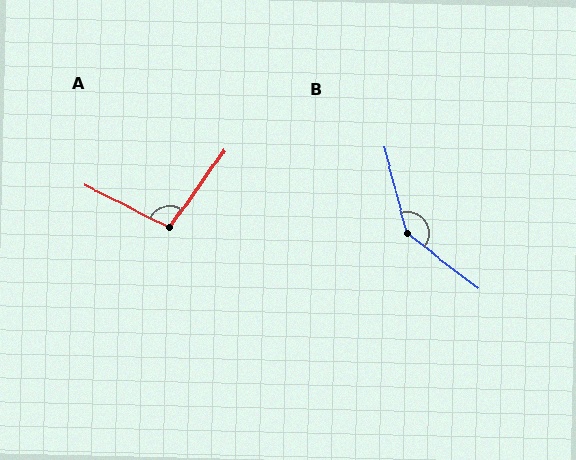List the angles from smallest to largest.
A (99°), B (143°).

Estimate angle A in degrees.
Approximately 99 degrees.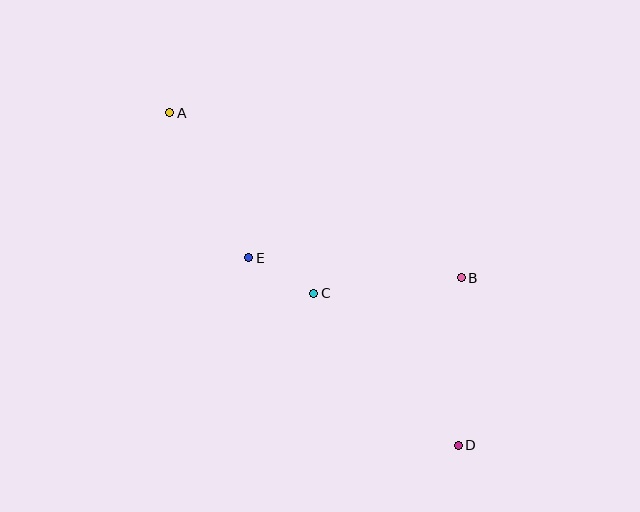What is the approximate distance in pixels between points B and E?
The distance between B and E is approximately 213 pixels.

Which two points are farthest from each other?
Points A and D are farthest from each other.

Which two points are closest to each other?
Points C and E are closest to each other.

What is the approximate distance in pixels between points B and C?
The distance between B and C is approximately 148 pixels.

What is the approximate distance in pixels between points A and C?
The distance between A and C is approximately 231 pixels.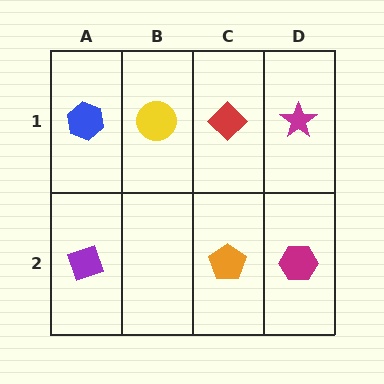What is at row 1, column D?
A magenta star.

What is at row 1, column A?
A blue hexagon.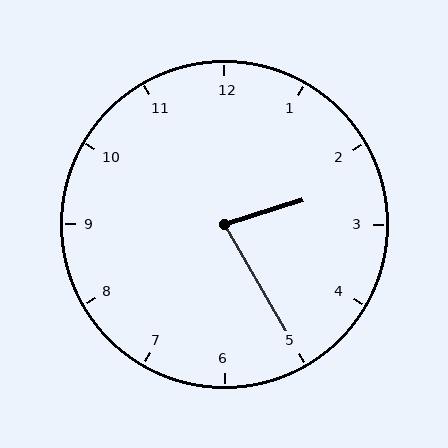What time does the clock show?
2:25.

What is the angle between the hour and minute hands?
Approximately 78 degrees.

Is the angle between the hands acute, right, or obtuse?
It is acute.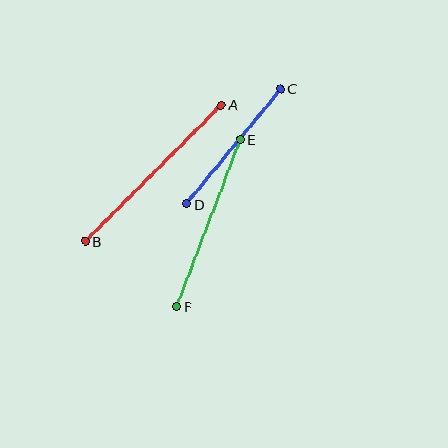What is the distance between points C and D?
The distance is approximately 149 pixels.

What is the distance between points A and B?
The distance is approximately 192 pixels.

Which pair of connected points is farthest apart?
Points A and B are farthest apart.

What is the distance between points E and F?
The distance is approximately 179 pixels.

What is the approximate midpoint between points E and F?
The midpoint is at approximately (209, 223) pixels.